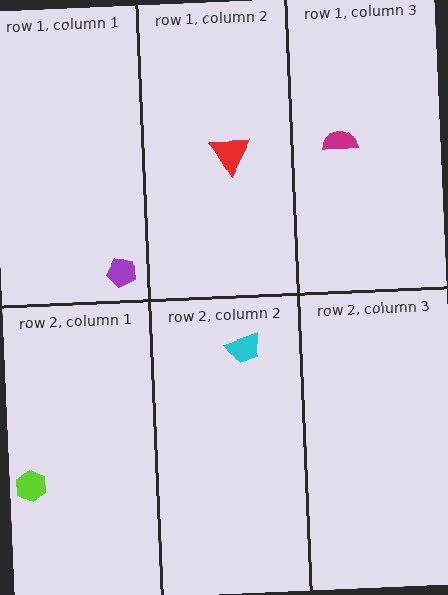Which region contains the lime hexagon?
The row 2, column 1 region.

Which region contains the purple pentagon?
The row 1, column 1 region.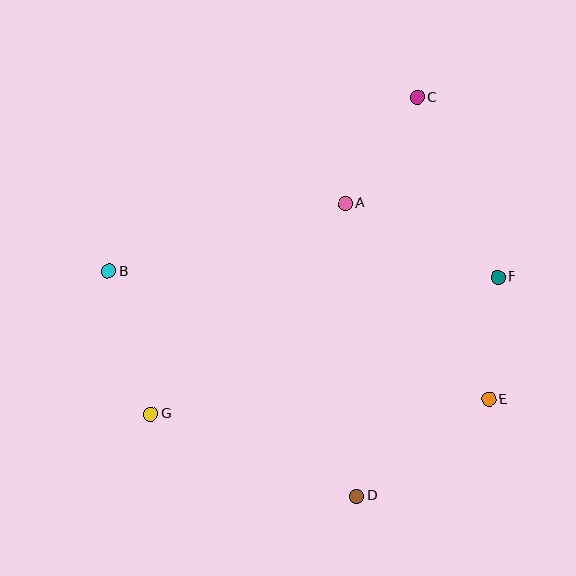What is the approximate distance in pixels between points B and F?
The distance between B and F is approximately 389 pixels.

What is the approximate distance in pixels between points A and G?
The distance between A and G is approximately 287 pixels.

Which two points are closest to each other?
Points E and F are closest to each other.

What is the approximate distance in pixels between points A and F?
The distance between A and F is approximately 170 pixels.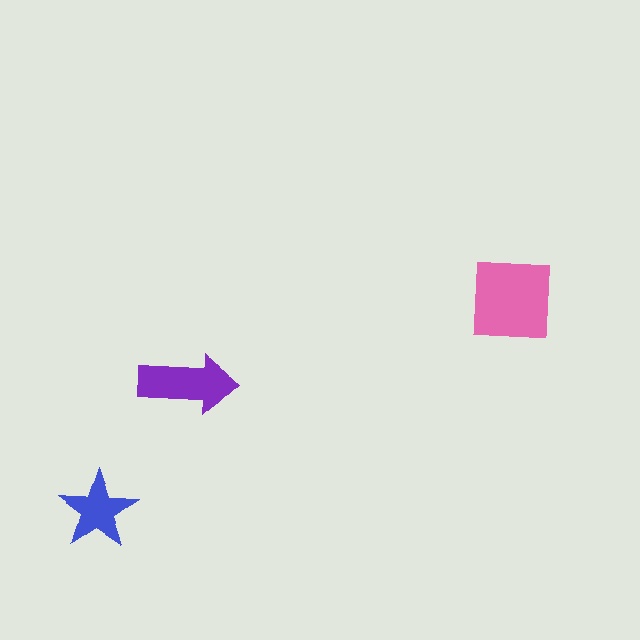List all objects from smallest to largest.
The blue star, the purple arrow, the pink square.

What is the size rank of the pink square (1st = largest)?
1st.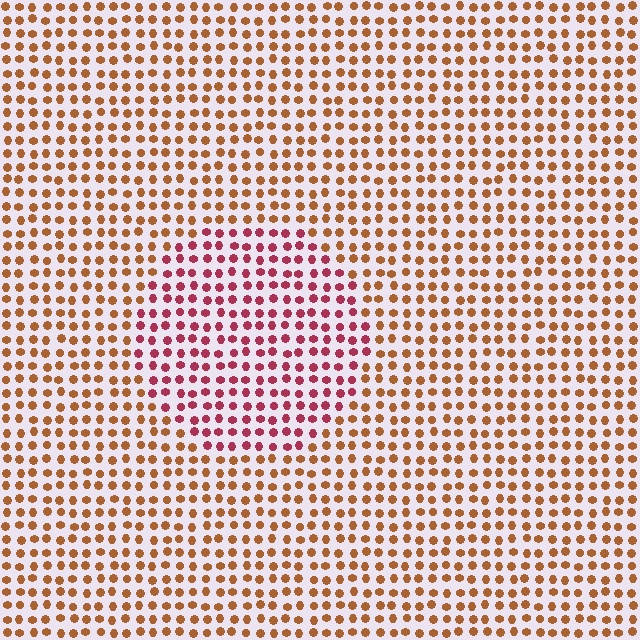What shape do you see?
I see a circle.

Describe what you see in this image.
The image is filled with small brown elements in a uniform arrangement. A circle-shaped region is visible where the elements are tinted to a slightly different hue, forming a subtle color boundary.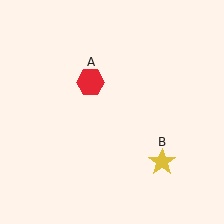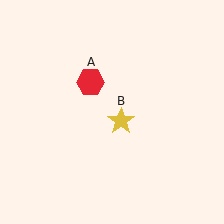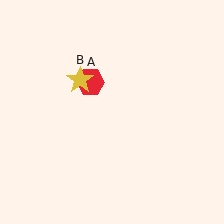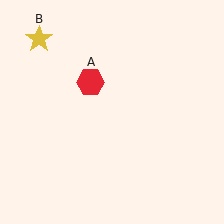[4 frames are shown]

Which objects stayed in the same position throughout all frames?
Red hexagon (object A) remained stationary.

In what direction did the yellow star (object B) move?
The yellow star (object B) moved up and to the left.